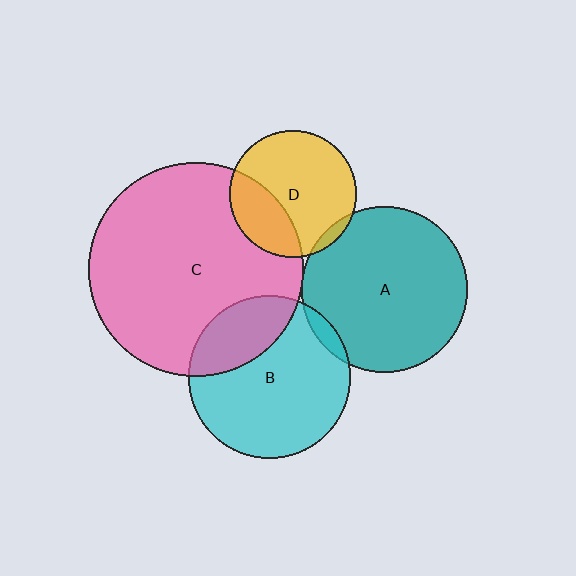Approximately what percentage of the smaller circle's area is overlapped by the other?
Approximately 5%.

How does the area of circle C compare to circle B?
Approximately 1.7 times.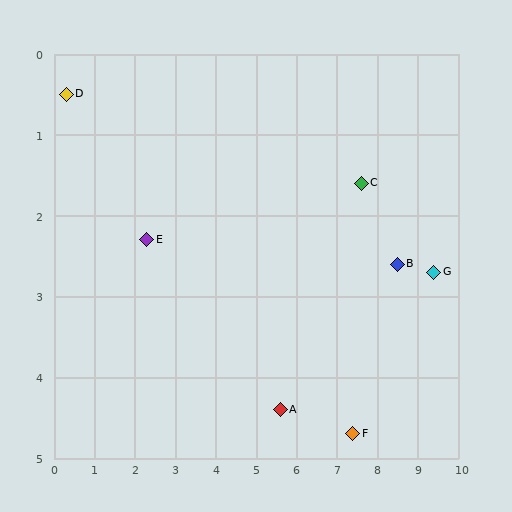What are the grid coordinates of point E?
Point E is at approximately (2.3, 2.3).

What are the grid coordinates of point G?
Point G is at approximately (9.4, 2.7).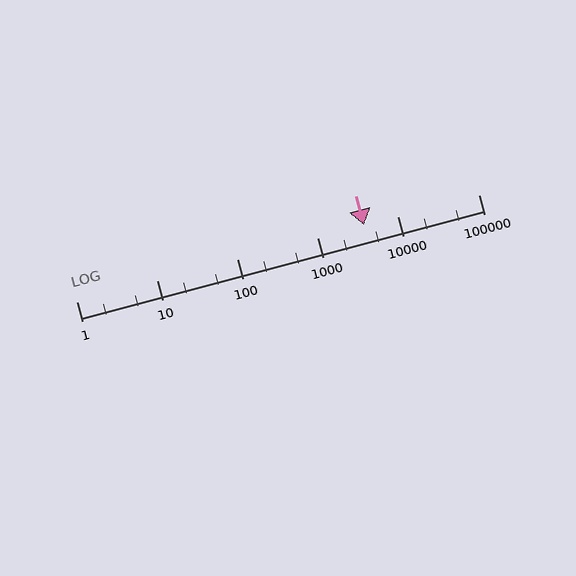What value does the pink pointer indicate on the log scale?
The pointer indicates approximately 3800.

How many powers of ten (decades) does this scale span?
The scale spans 5 decades, from 1 to 100000.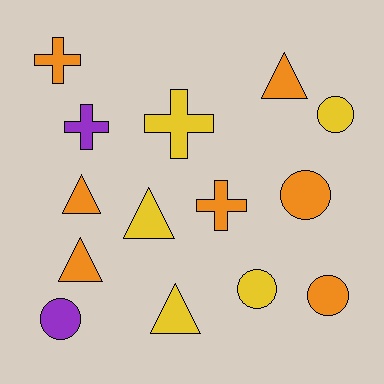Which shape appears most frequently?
Triangle, with 5 objects.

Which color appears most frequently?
Orange, with 7 objects.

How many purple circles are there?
There is 1 purple circle.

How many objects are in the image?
There are 14 objects.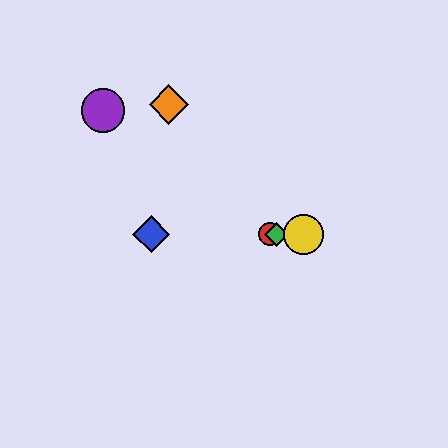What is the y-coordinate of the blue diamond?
The blue diamond is at y≈234.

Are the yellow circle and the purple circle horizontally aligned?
No, the yellow circle is at y≈234 and the purple circle is at y≈110.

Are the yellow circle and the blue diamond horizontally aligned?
Yes, both are at y≈234.